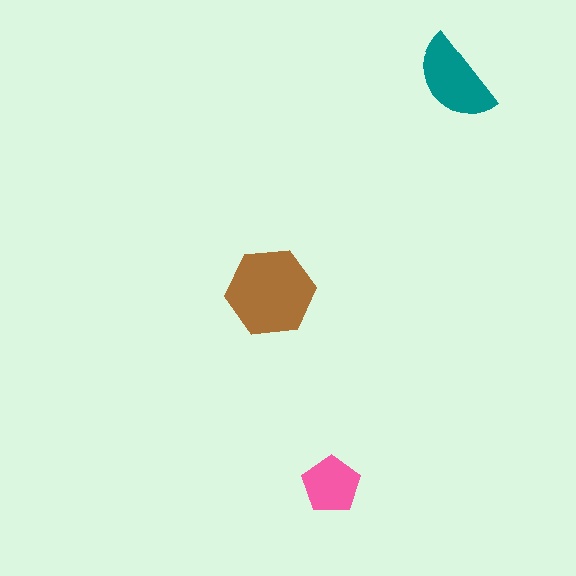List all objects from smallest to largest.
The pink pentagon, the teal semicircle, the brown hexagon.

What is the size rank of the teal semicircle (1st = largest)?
2nd.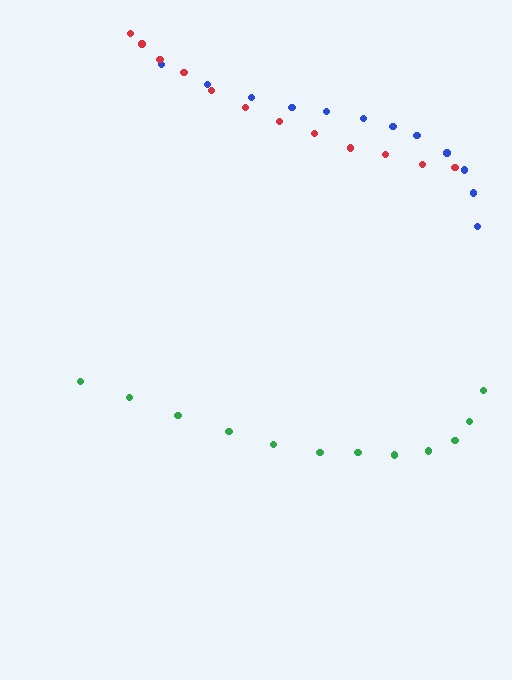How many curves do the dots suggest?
There are 3 distinct paths.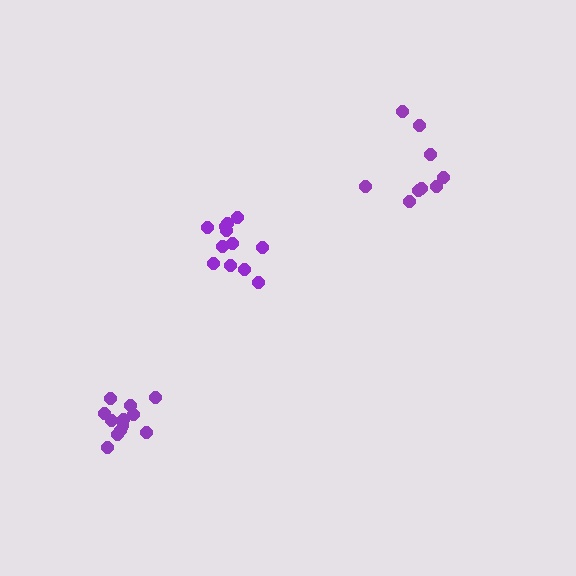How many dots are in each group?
Group 1: 12 dots, Group 2: 12 dots, Group 3: 9 dots (33 total).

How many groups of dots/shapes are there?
There are 3 groups.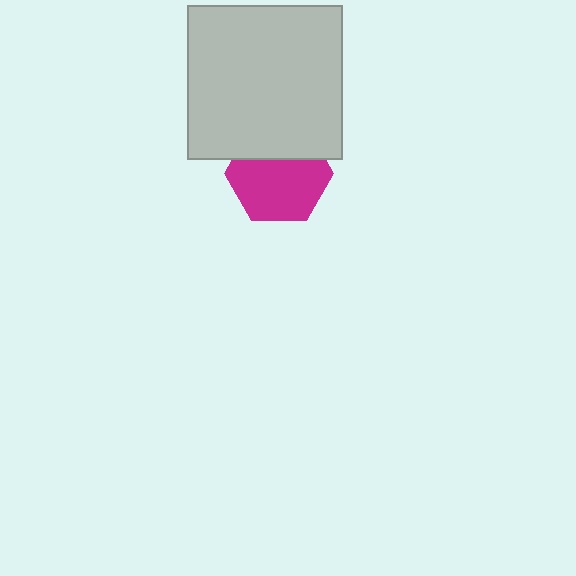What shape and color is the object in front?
The object in front is a light gray square.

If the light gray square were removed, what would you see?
You would see the complete magenta hexagon.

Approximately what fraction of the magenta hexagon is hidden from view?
Roughly 32% of the magenta hexagon is hidden behind the light gray square.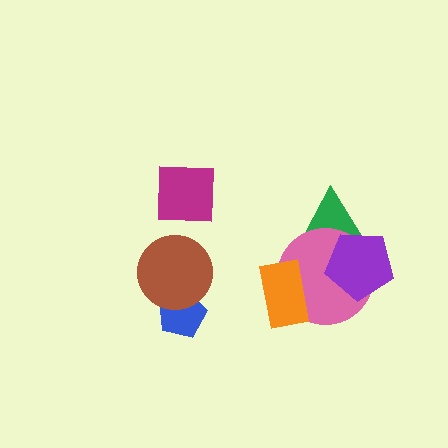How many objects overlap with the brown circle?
1 object overlaps with the brown circle.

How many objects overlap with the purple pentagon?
2 objects overlap with the purple pentagon.